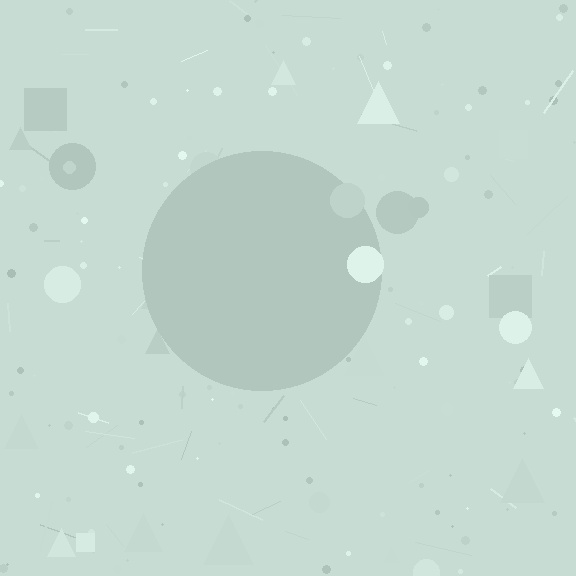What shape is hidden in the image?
A circle is hidden in the image.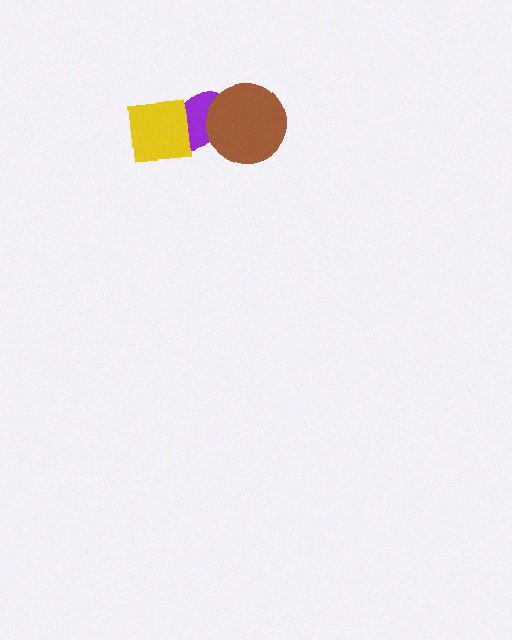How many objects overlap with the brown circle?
1 object overlaps with the brown circle.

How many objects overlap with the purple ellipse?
2 objects overlap with the purple ellipse.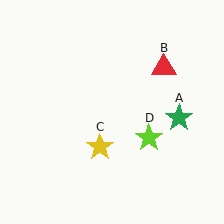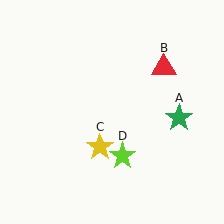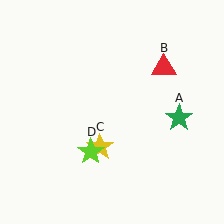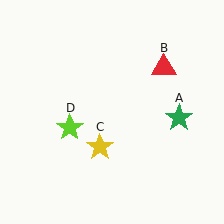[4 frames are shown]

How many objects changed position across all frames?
1 object changed position: lime star (object D).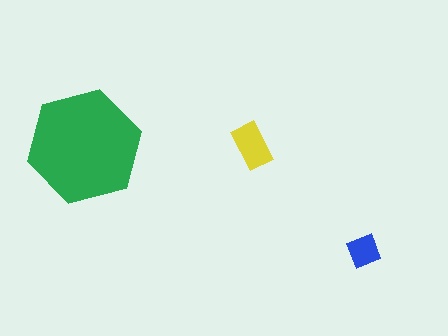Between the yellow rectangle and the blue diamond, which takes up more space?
The yellow rectangle.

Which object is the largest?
The green hexagon.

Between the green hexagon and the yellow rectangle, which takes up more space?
The green hexagon.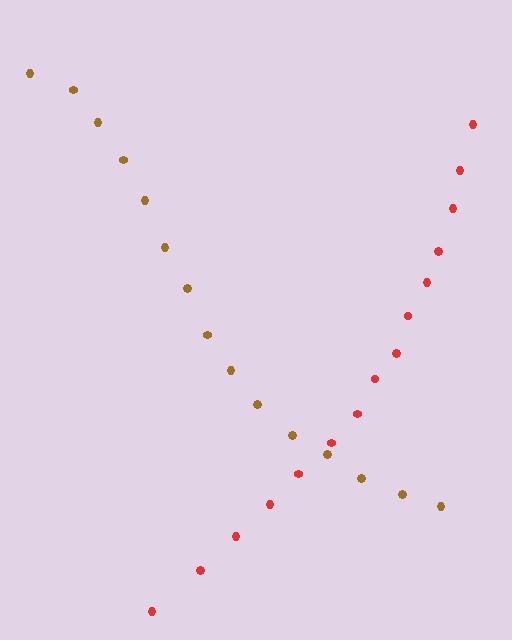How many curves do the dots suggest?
There are 2 distinct paths.